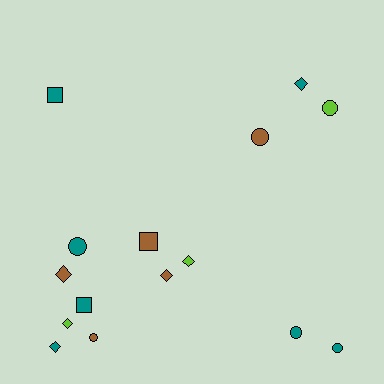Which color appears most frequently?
Teal, with 7 objects.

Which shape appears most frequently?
Circle, with 6 objects.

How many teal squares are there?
There are 2 teal squares.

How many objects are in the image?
There are 15 objects.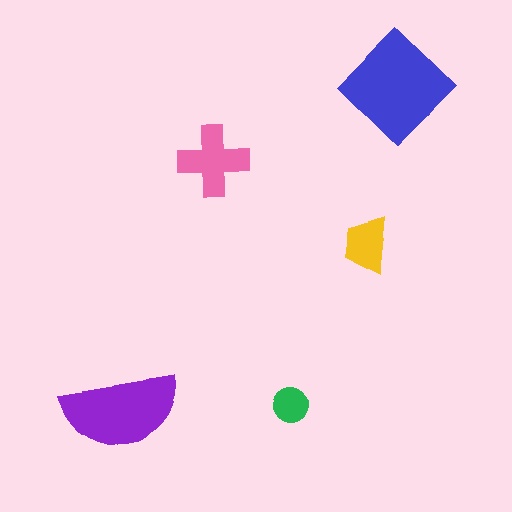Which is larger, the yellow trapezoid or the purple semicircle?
The purple semicircle.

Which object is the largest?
The blue diamond.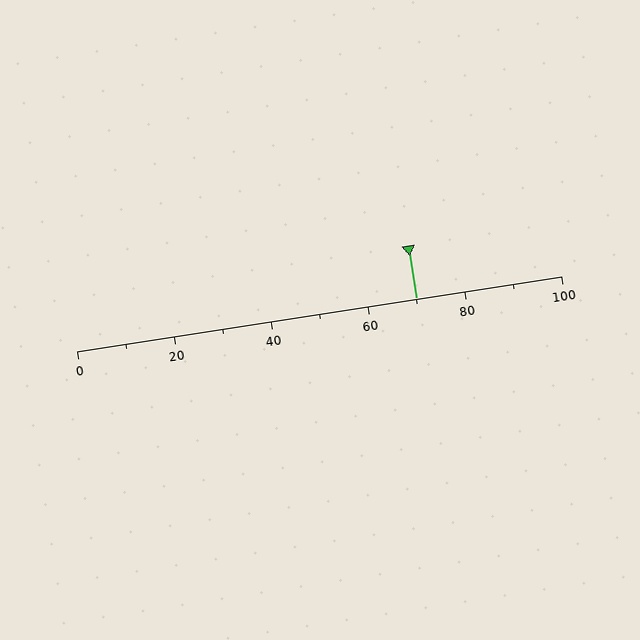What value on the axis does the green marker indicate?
The marker indicates approximately 70.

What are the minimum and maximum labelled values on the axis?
The axis runs from 0 to 100.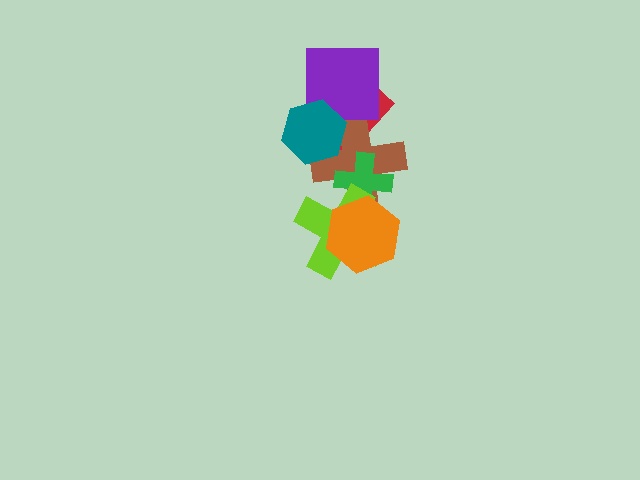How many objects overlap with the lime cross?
3 objects overlap with the lime cross.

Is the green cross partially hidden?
Yes, it is partially covered by another shape.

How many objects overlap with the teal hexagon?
3 objects overlap with the teal hexagon.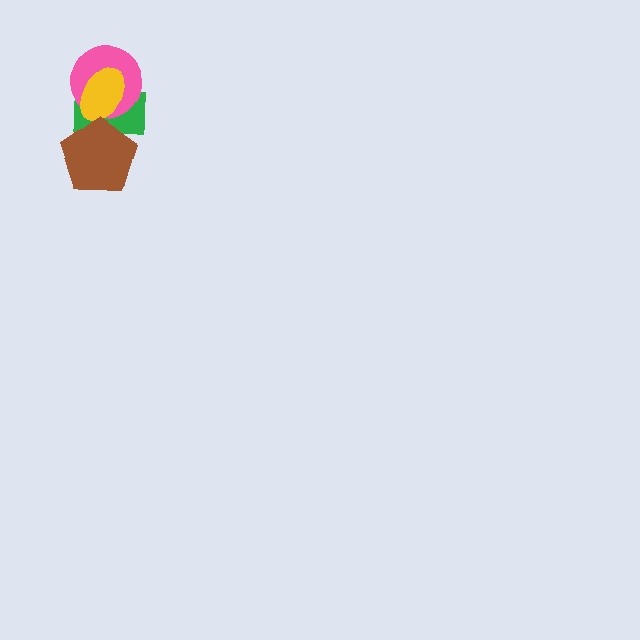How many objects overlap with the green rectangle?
3 objects overlap with the green rectangle.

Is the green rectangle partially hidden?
Yes, it is partially covered by another shape.